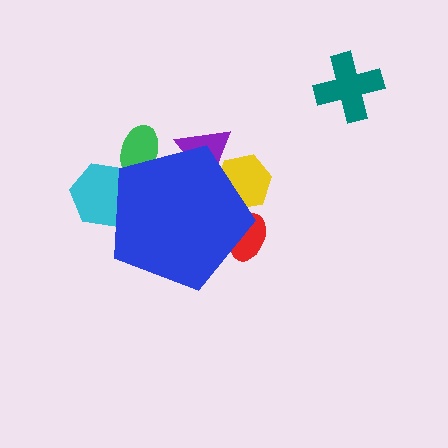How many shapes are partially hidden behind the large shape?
5 shapes are partially hidden.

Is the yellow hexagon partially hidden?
Yes, the yellow hexagon is partially hidden behind the blue pentagon.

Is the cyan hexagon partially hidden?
Yes, the cyan hexagon is partially hidden behind the blue pentagon.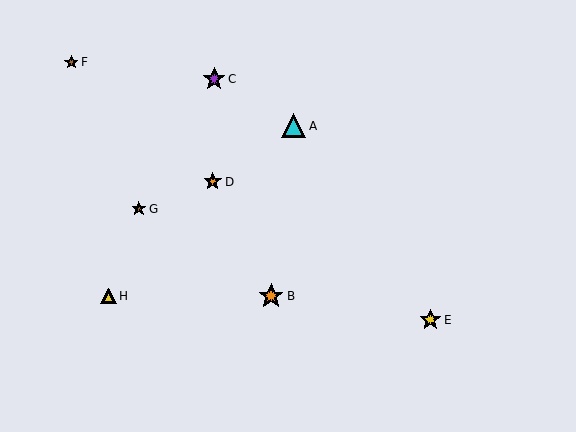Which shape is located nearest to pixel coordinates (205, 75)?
The purple star (labeled C) at (214, 79) is nearest to that location.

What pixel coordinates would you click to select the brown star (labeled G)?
Click at (139, 209) to select the brown star G.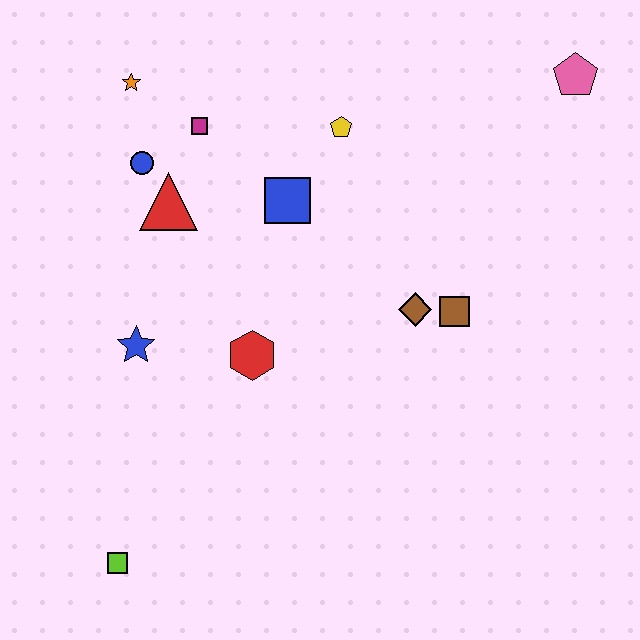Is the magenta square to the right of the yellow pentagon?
No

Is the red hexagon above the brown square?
No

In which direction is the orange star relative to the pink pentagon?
The orange star is to the left of the pink pentagon.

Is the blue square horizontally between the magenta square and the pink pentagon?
Yes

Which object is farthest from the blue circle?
The pink pentagon is farthest from the blue circle.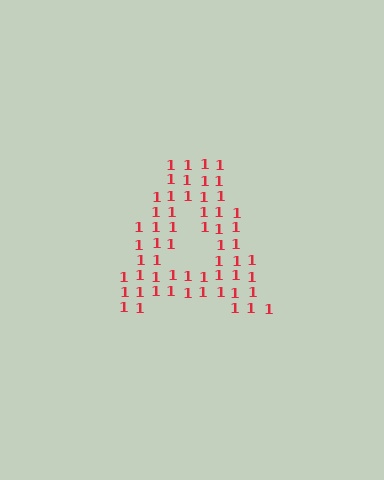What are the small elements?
The small elements are digit 1's.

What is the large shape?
The large shape is the letter A.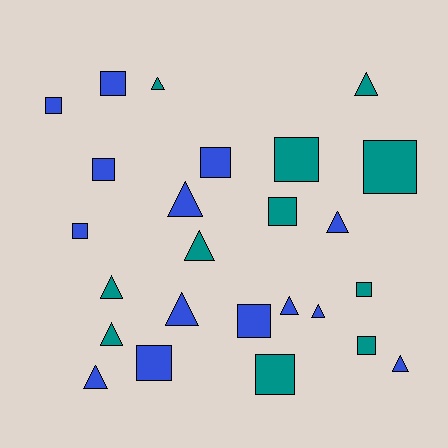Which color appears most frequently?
Blue, with 14 objects.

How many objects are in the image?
There are 25 objects.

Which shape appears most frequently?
Square, with 13 objects.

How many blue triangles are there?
There are 7 blue triangles.